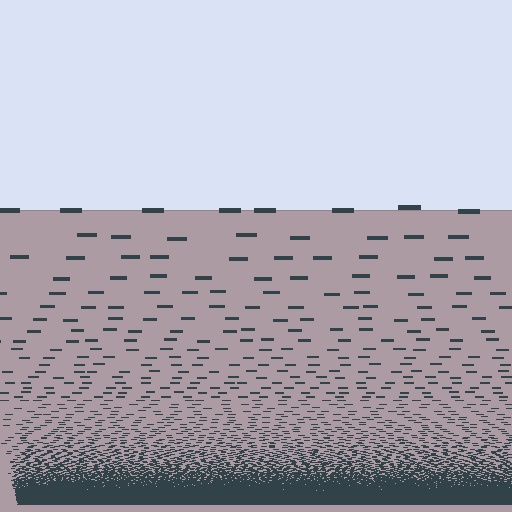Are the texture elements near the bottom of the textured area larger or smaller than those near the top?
Smaller. The gradient is inverted — elements near the bottom are smaller and denser.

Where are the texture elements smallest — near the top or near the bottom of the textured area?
Near the bottom.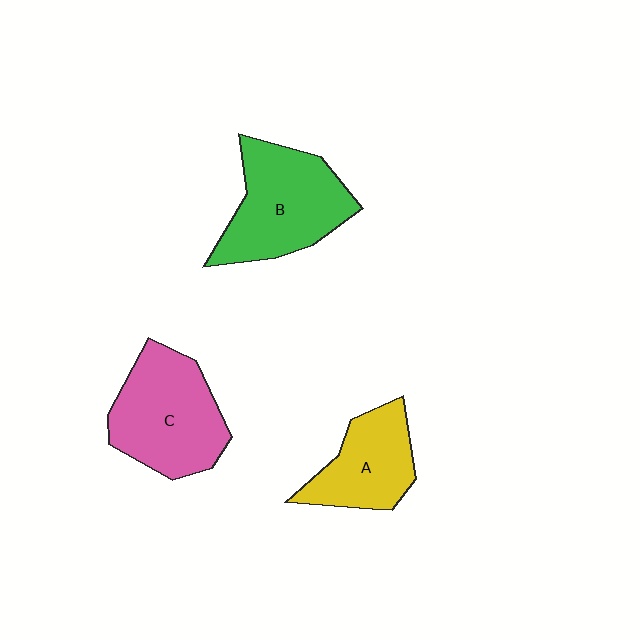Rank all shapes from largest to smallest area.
From largest to smallest: B (green), C (pink), A (yellow).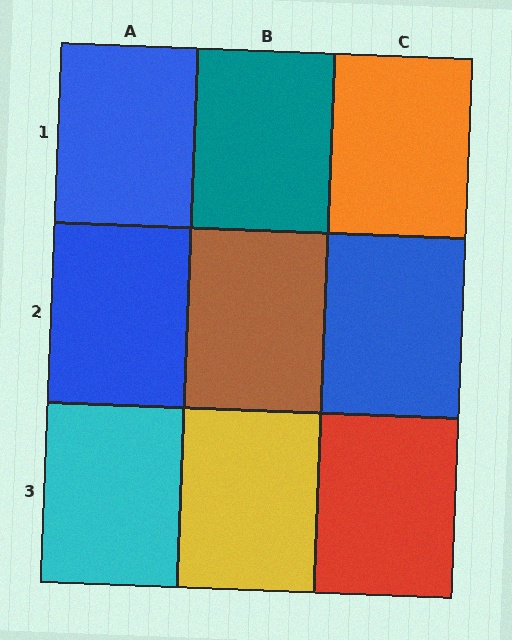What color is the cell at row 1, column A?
Blue.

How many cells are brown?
1 cell is brown.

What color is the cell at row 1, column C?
Orange.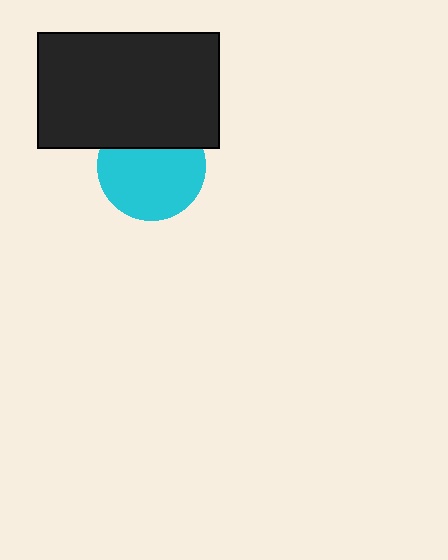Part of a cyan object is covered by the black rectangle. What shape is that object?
It is a circle.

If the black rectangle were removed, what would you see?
You would see the complete cyan circle.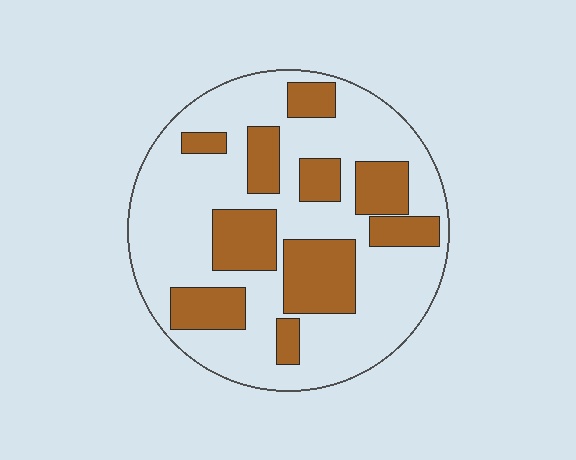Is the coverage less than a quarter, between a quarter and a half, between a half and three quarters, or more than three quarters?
Between a quarter and a half.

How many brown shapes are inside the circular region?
10.